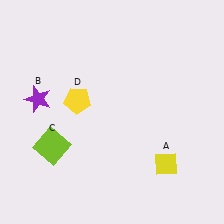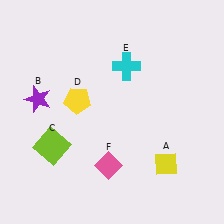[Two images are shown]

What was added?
A cyan cross (E), a pink diamond (F) were added in Image 2.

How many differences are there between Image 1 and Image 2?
There are 2 differences between the two images.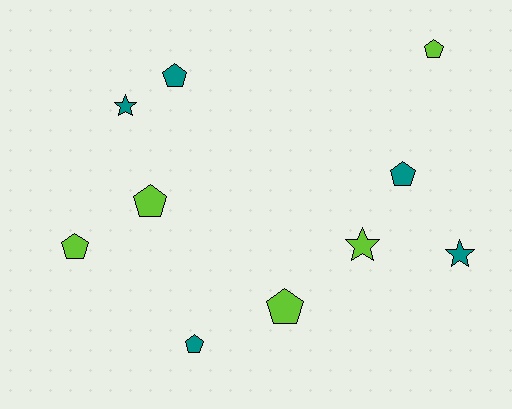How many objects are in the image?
There are 10 objects.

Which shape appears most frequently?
Pentagon, with 7 objects.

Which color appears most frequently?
Teal, with 5 objects.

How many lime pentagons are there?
There are 4 lime pentagons.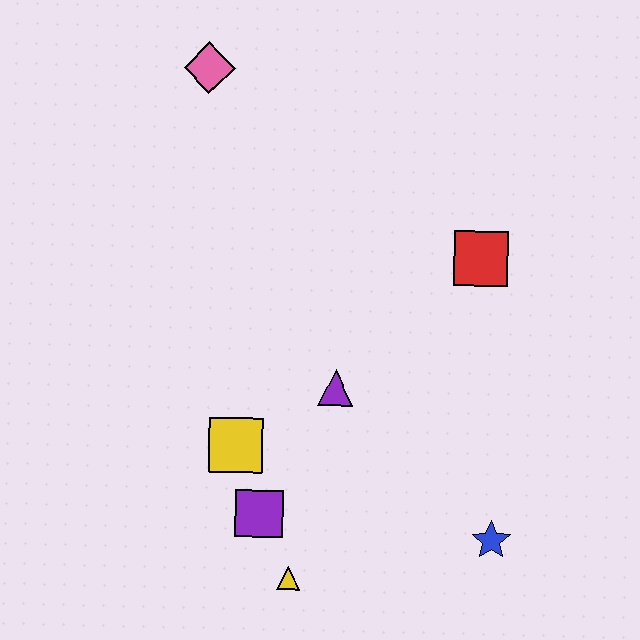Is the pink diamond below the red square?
No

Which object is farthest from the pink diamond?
The blue star is farthest from the pink diamond.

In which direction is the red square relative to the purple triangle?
The red square is to the right of the purple triangle.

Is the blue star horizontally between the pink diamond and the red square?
No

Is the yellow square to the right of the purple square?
No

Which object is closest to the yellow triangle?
The purple square is closest to the yellow triangle.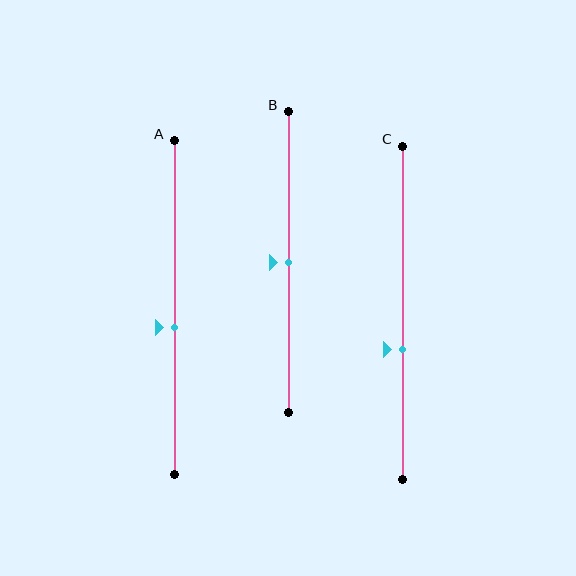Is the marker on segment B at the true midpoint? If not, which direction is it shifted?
Yes, the marker on segment B is at the true midpoint.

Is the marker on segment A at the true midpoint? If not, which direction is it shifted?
No, the marker on segment A is shifted downward by about 6% of the segment length.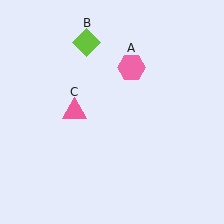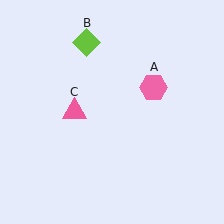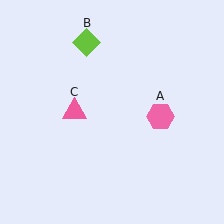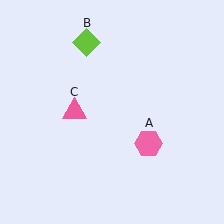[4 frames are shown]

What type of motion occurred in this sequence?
The pink hexagon (object A) rotated clockwise around the center of the scene.